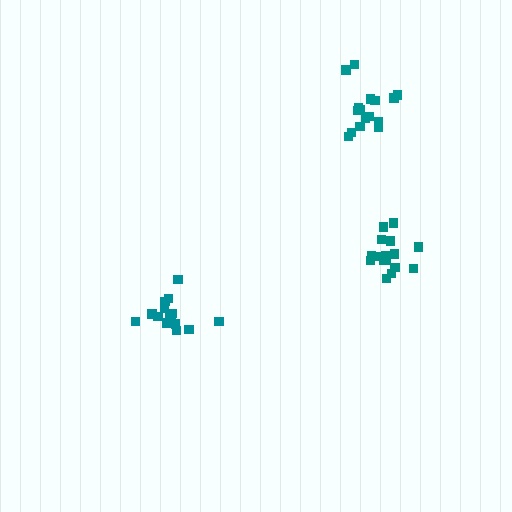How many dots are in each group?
Group 1: 16 dots, Group 2: 15 dots, Group 3: 16 dots (47 total).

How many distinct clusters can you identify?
There are 3 distinct clusters.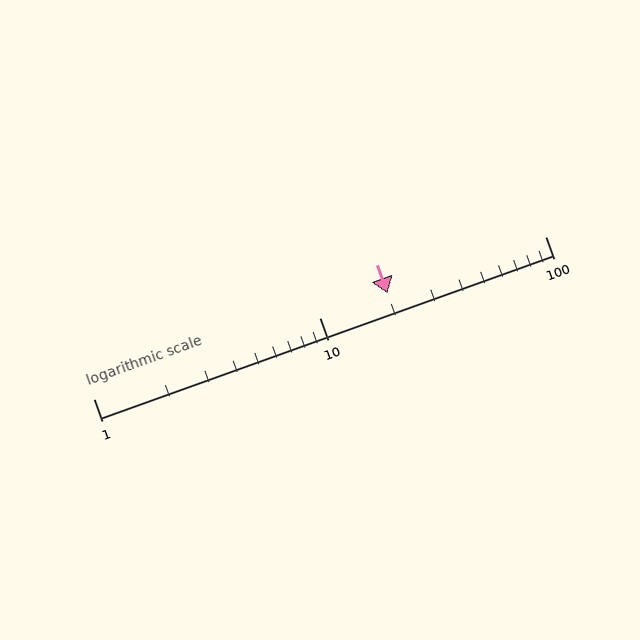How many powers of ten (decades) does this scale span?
The scale spans 2 decades, from 1 to 100.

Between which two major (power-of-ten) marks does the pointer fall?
The pointer is between 10 and 100.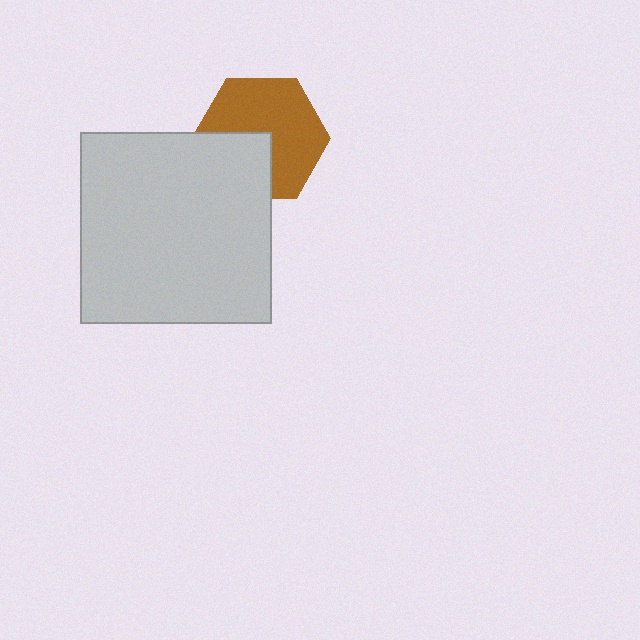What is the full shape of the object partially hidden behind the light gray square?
The partially hidden object is a brown hexagon.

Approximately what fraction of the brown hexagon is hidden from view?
Roughly 34% of the brown hexagon is hidden behind the light gray square.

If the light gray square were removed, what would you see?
You would see the complete brown hexagon.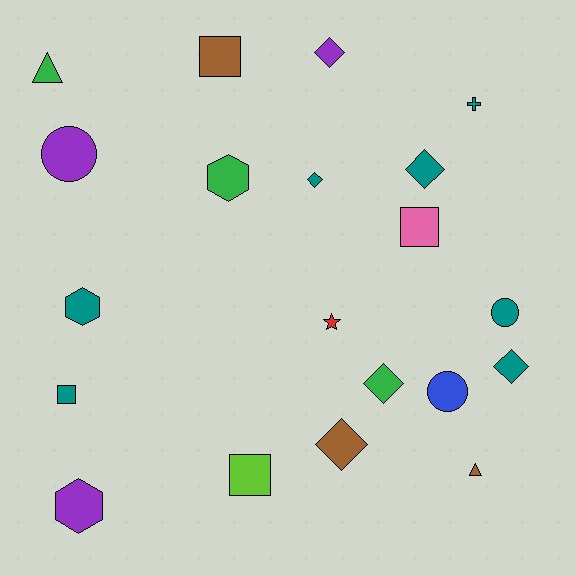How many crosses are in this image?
There is 1 cross.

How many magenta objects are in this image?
There are no magenta objects.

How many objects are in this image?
There are 20 objects.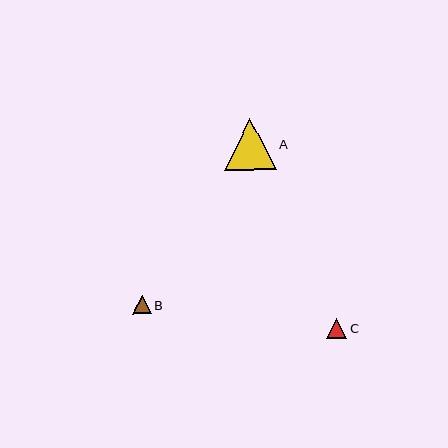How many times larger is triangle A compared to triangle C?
Triangle A is approximately 2.5 times the size of triangle C.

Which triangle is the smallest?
Triangle B is the smallest with a size of approximately 19 pixels.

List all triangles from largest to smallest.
From largest to smallest: A, C, B.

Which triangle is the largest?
Triangle A is the largest with a size of approximately 52 pixels.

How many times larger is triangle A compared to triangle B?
Triangle A is approximately 2.8 times the size of triangle B.